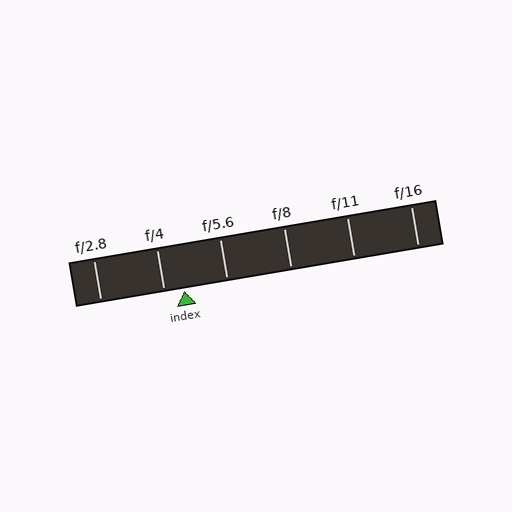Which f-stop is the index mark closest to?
The index mark is closest to f/4.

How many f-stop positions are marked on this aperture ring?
There are 6 f-stop positions marked.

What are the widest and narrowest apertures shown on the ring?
The widest aperture shown is f/2.8 and the narrowest is f/16.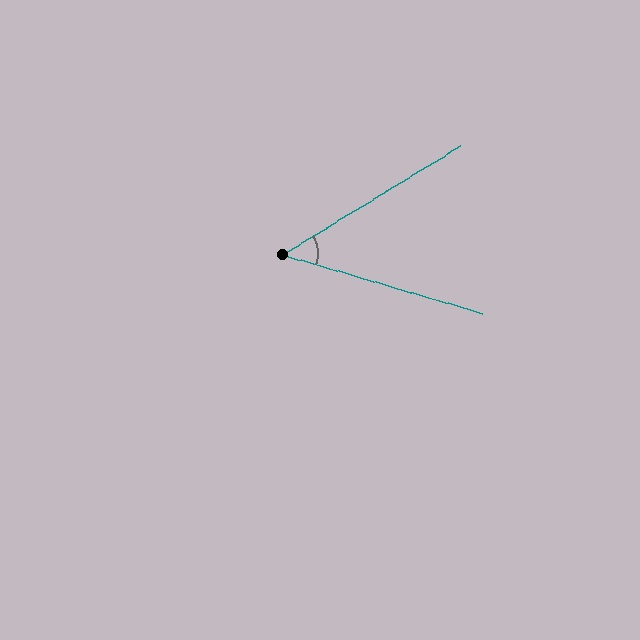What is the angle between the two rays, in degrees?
Approximately 48 degrees.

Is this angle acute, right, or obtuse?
It is acute.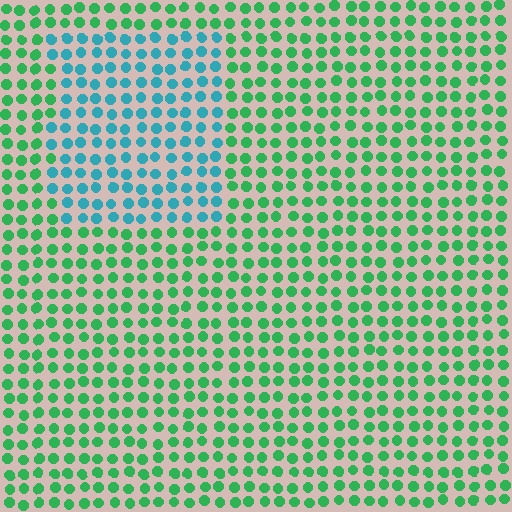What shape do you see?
I see a rectangle.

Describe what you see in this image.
The image is filled with small green elements in a uniform arrangement. A rectangle-shaped region is visible where the elements are tinted to a slightly different hue, forming a subtle color boundary.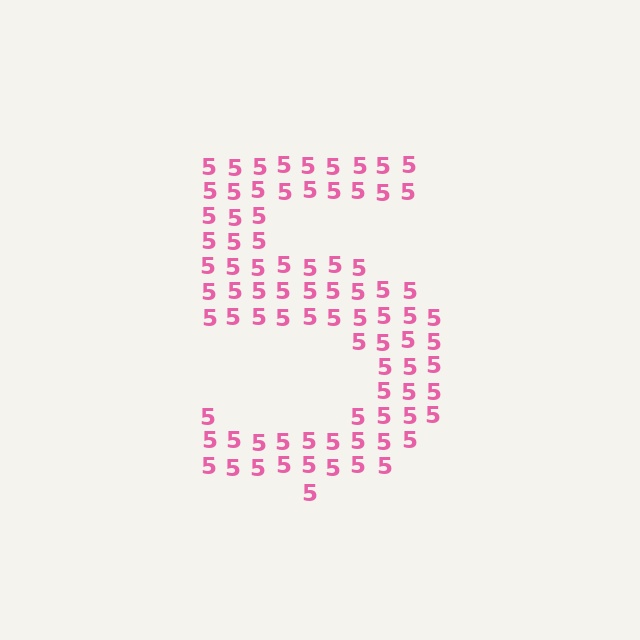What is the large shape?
The large shape is the digit 5.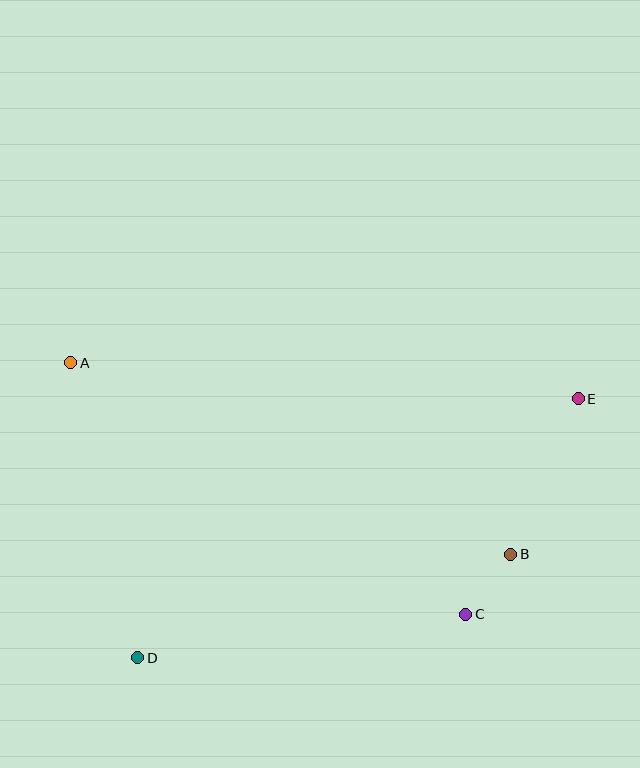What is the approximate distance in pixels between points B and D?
The distance between B and D is approximately 387 pixels.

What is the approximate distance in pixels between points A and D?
The distance between A and D is approximately 302 pixels.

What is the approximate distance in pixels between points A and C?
The distance between A and C is approximately 468 pixels.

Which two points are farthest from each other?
Points D and E are farthest from each other.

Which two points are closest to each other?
Points B and C are closest to each other.